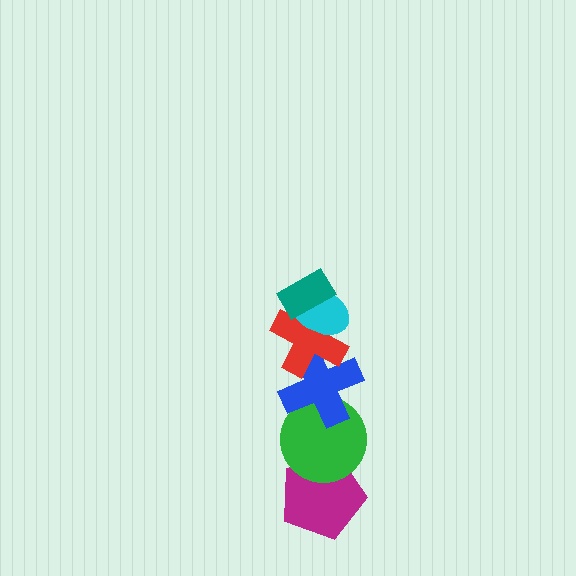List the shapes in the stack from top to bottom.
From top to bottom: the teal rectangle, the cyan ellipse, the red cross, the blue cross, the green circle, the magenta pentagon.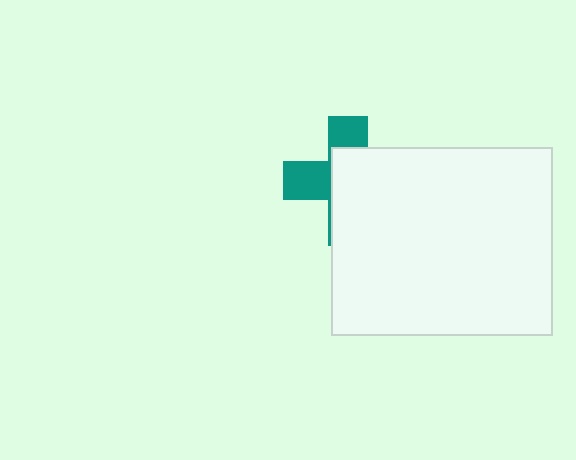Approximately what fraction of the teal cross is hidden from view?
Roughly 61% of the teal cross is hidden behind the white rectangle.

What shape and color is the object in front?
The object in front is a white rectangle.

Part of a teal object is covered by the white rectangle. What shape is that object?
It is a cross.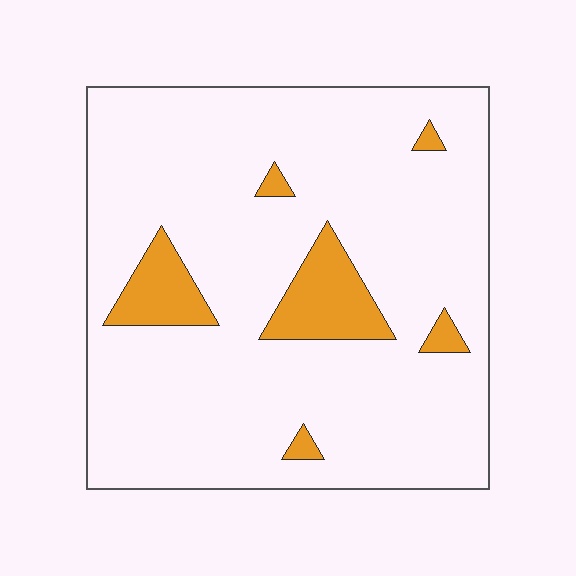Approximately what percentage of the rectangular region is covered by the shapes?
Approximately 10%.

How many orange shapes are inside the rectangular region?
6.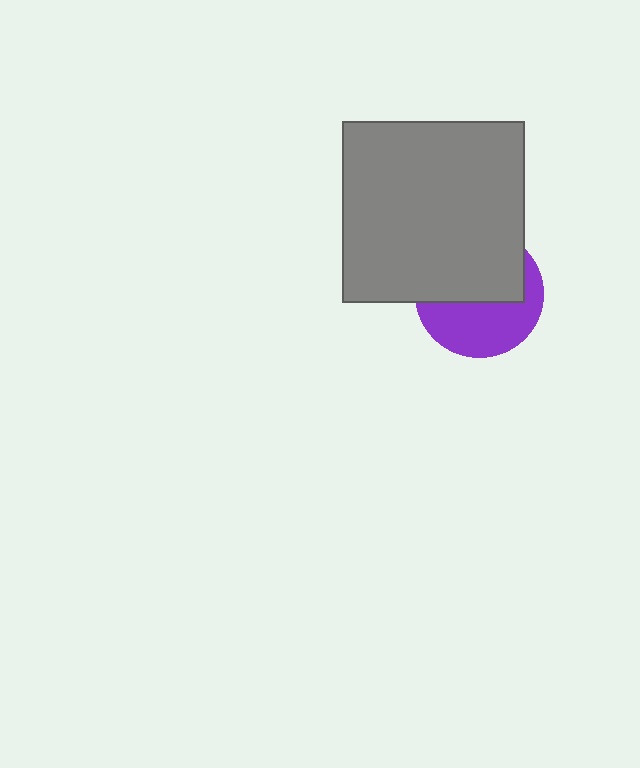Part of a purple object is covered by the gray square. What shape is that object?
It is a circle.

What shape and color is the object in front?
The object in front is a gray square.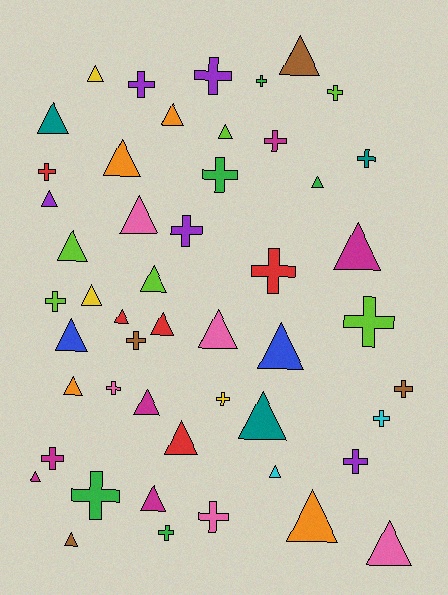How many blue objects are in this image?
There are 2 blue objects.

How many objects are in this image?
There are 50 objects.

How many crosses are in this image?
There are 22 crosses.